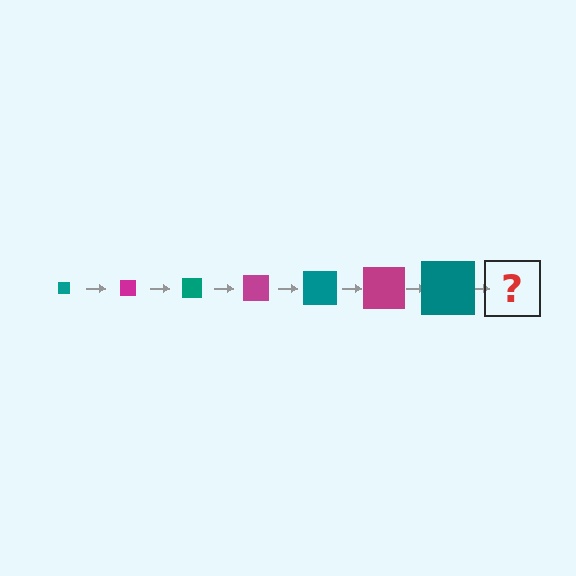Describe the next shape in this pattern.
It should be a magenta square, larger than the previous one.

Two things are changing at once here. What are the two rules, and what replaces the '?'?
The two rules are that the square grows larger each step and the color cycles through teal and magenta. The '?' should be a magenta square, larger than the previous one.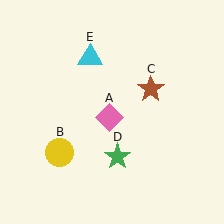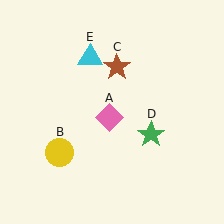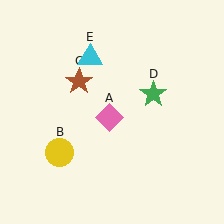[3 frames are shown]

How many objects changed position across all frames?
2 objects changed position: brown star (object C), green star (object D).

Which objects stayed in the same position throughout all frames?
Pink diamond (object A) and yellow circle (object B) and cyan triangle (object E) remained stationary.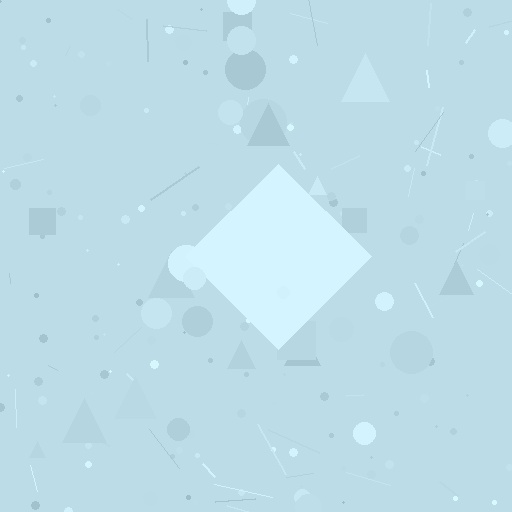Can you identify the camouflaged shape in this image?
The camouflaged shape is a diamond.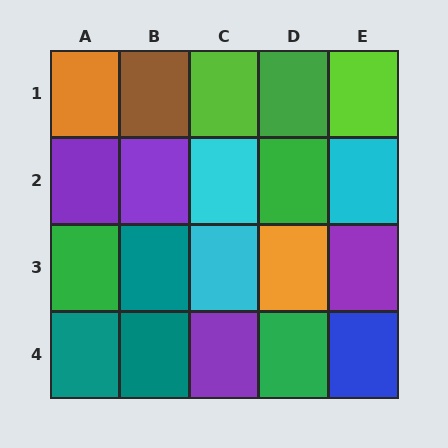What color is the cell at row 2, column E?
Cyan.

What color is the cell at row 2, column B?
Purple.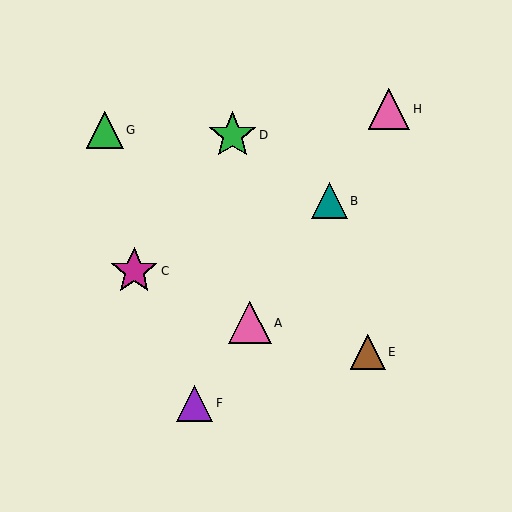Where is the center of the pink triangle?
The center of the pink triangle is at (389, 109).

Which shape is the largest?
The green star (labeled D) is the largest.